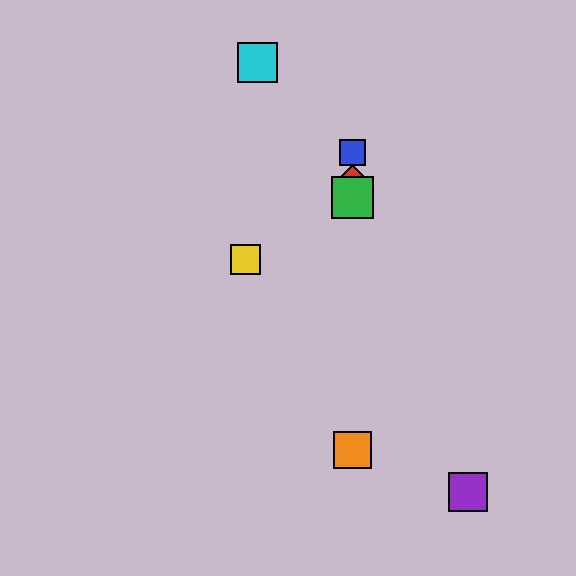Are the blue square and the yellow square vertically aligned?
No, the blue square is at x≈352 and the yellow square is at x≈246.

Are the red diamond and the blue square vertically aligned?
Yes, both are at x≈352.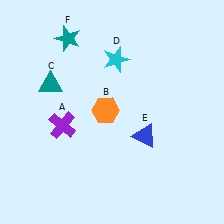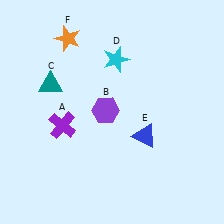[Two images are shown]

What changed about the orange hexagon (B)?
In Image 1, B is orange. In Image 2, it changed to purple.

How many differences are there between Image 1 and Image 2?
There are 2 differences between the two images.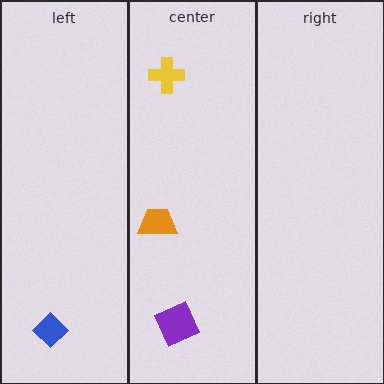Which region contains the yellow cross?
The center region.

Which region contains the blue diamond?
The left region.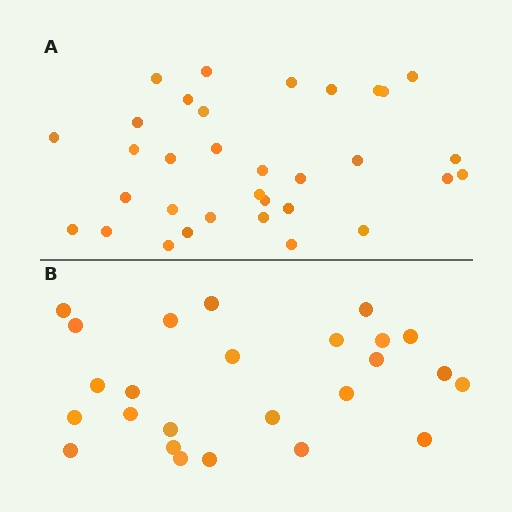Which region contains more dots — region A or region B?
Region A (the top region) has more dots.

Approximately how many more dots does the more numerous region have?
Region A has roughly 8 or so more dots than region B.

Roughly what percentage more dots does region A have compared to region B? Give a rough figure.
About 30% more.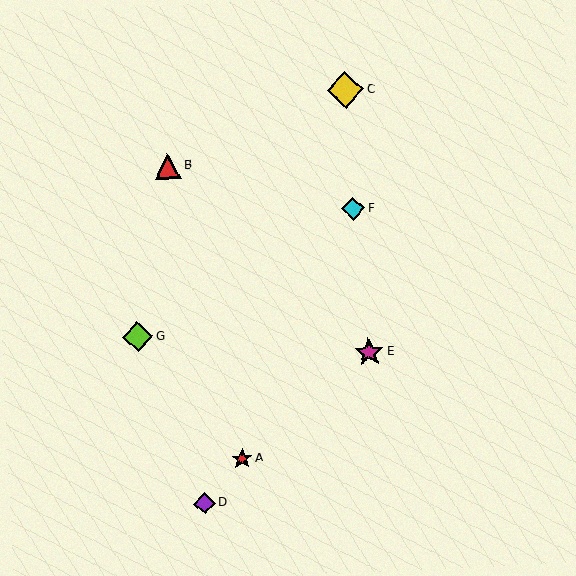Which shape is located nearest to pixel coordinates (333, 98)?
The yellow diamond (labeled C) at (345, 90) is nearest to that location.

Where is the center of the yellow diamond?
The center of the yellow diamond is at (345, 90).